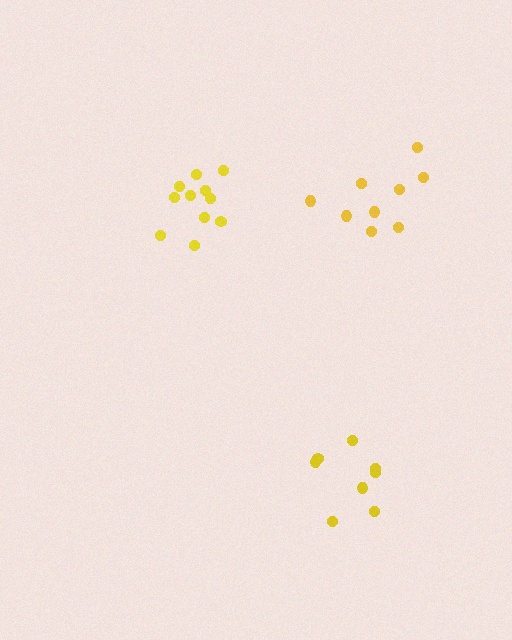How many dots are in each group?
Group 1: 8 dots, Group 2: 11 dots, Group 3: 9 dots (28 total).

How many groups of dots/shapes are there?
There are 3 groups.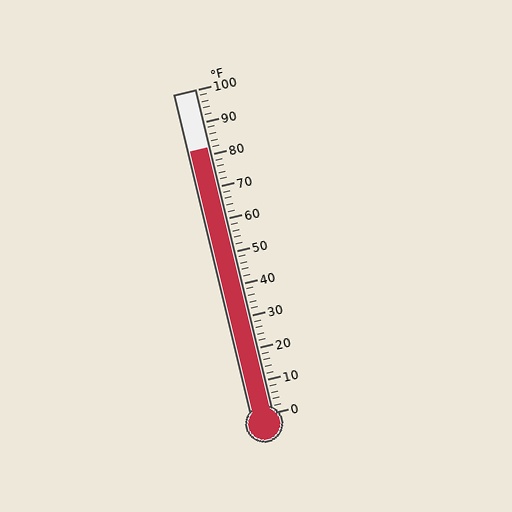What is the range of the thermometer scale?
The thermometer scale ranges from 0°F to 100°F.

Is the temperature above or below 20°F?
The temperature is above 20°F.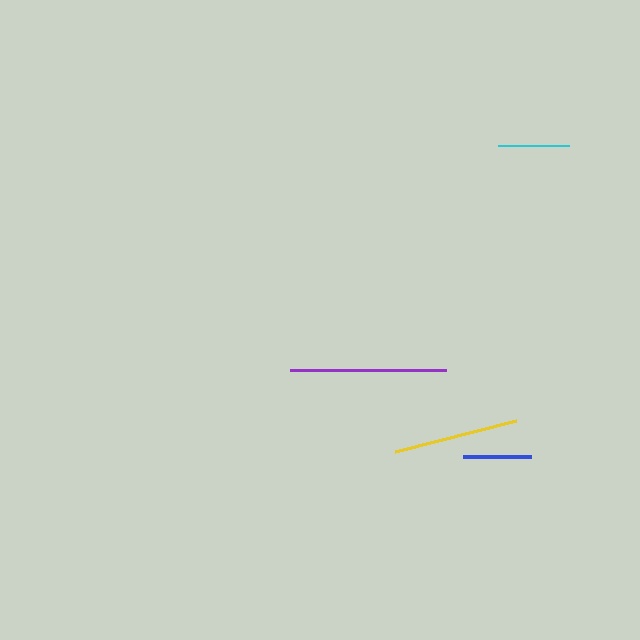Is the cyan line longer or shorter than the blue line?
The cyan line is longer than the blue line.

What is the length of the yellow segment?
The yellow segment is approximately 124 pixels long.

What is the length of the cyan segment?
The cyan segment is approximately 71 pixels long.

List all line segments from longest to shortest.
From longest to shortest: purple, yellow, cyan, blue.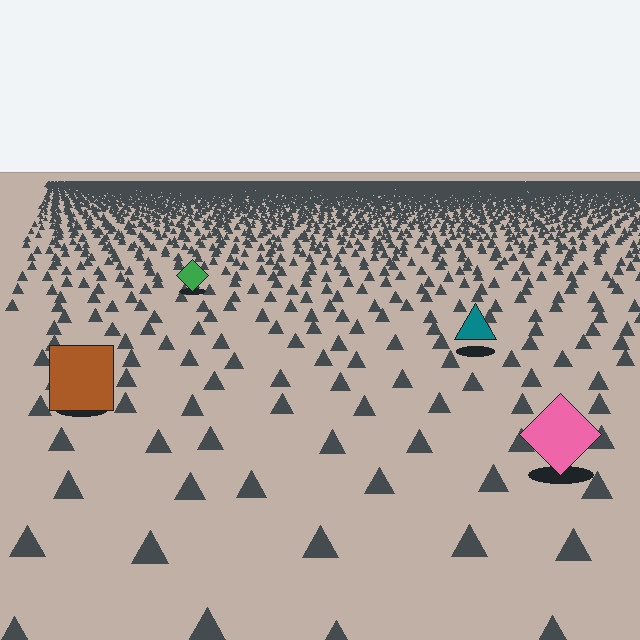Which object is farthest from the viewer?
The green diamond is farthest from the viewer. It appears smaller and the ground texture around it is denser.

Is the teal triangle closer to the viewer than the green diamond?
Yes. The teal triangle is closer — you can tell from the texture gradient: the ground texture is coarser near it.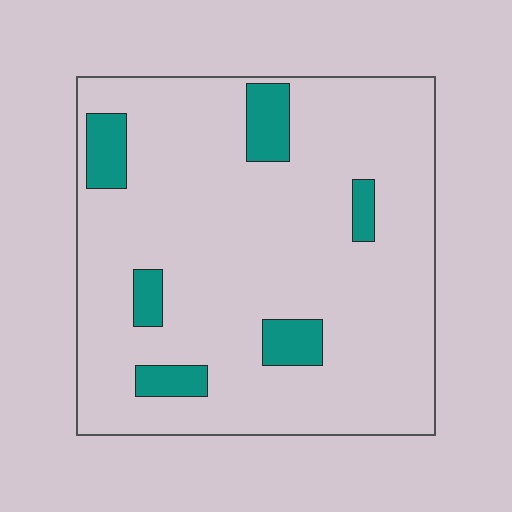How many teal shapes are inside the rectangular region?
6.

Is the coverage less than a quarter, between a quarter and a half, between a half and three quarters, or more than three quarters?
Less than a quarter.